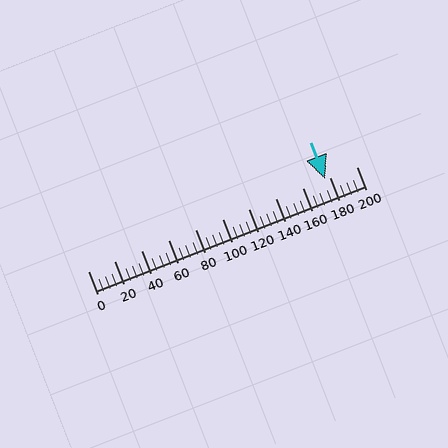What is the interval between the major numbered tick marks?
The major tick marks are spaced 20 units apart.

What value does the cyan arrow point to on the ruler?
The cyan arrow points to approximately 177.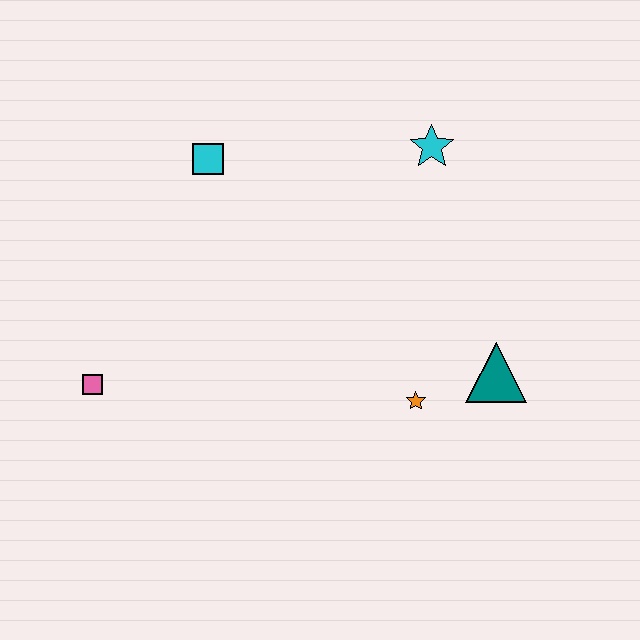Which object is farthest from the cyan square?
The teal triangle is farthest from the cyan square.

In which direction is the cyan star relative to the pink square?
The cyan star is to the right of the pink square.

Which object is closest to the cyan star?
The cyan square is closest to the cyan star.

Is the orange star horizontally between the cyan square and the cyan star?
Yes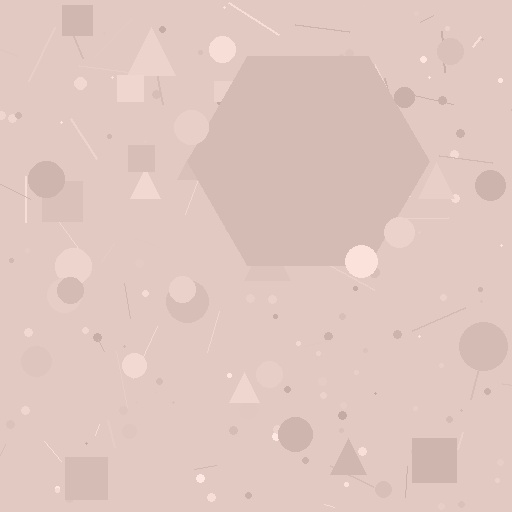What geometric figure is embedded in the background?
A hexagon is embedded in the background.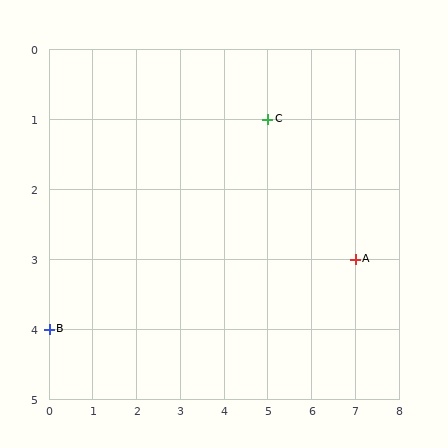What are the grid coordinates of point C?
Point C is at grid coordinates (5, 1).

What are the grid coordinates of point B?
Point B is at grid coordinates (0, 4).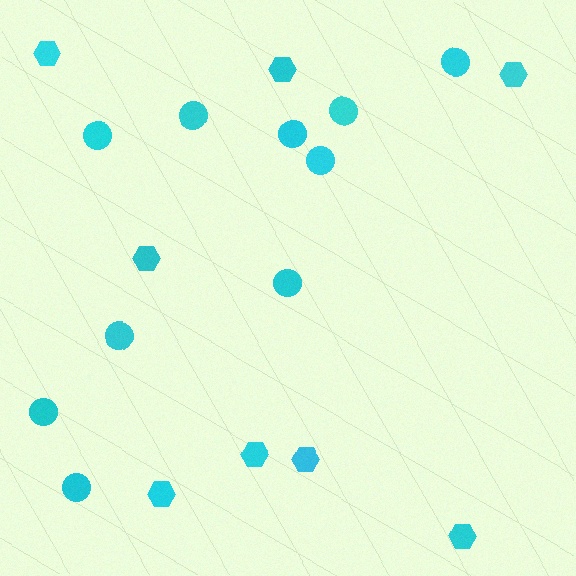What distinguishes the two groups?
There are 2 groups: one group of circles (10) and one group of hexagons (8).